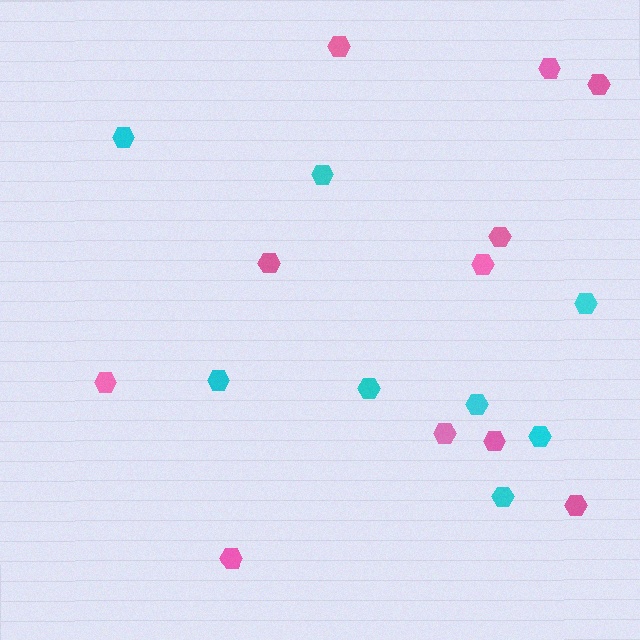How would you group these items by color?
There are 2 groups: one group of pink hexagons (11) and one group of cyan hexagons (8).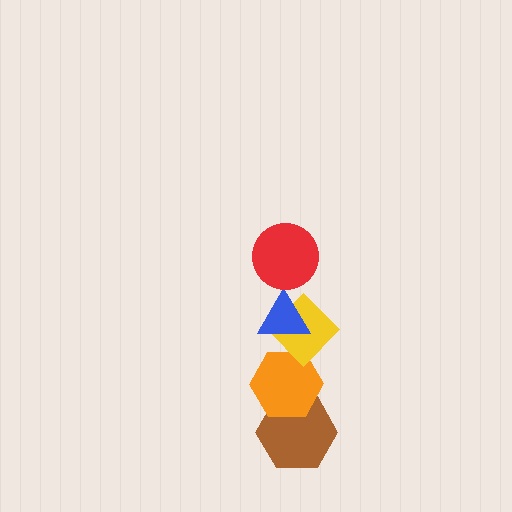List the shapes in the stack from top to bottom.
From top to bottom: the red circle, the blue triangle, the yellow diamond, the orange hexagon, the brown hexagon.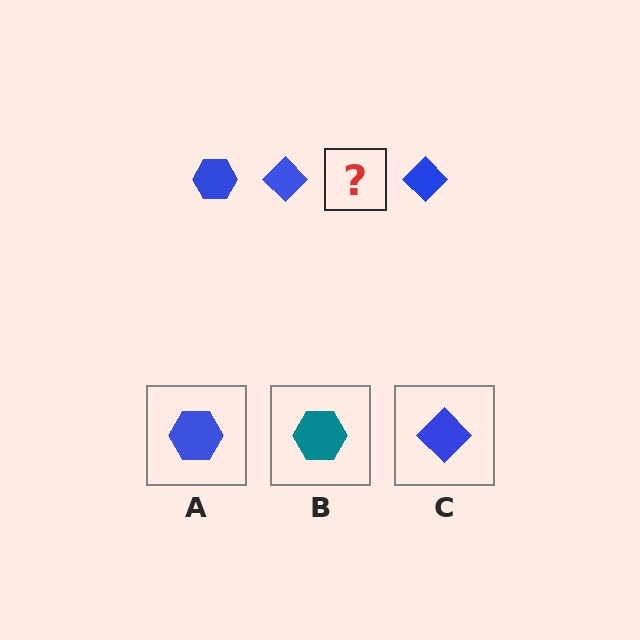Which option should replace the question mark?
Option A.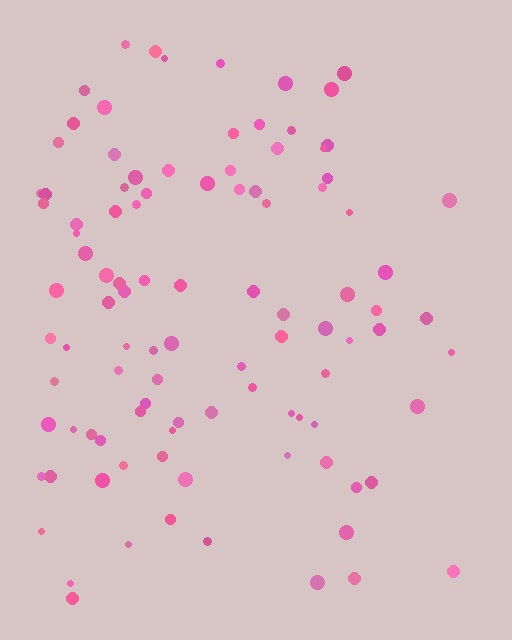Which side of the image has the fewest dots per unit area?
The right.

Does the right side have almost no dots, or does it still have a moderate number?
Still a moderate number, just noticeably fewer than the left.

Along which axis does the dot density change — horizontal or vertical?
Horizontal.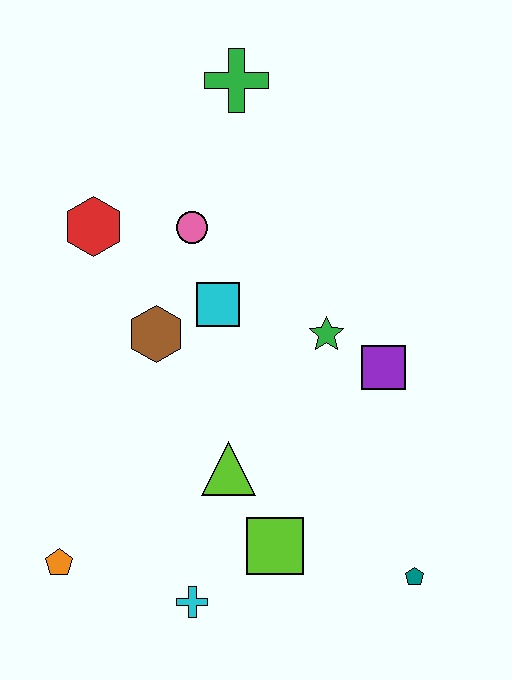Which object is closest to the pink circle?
The cyan square is closest to the pink circle.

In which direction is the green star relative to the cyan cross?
The green star is above the cyan cross.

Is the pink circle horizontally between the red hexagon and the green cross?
Yes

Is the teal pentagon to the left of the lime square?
No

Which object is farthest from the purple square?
The orange pentagon is farthest from the purple square.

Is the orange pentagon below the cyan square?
Yes